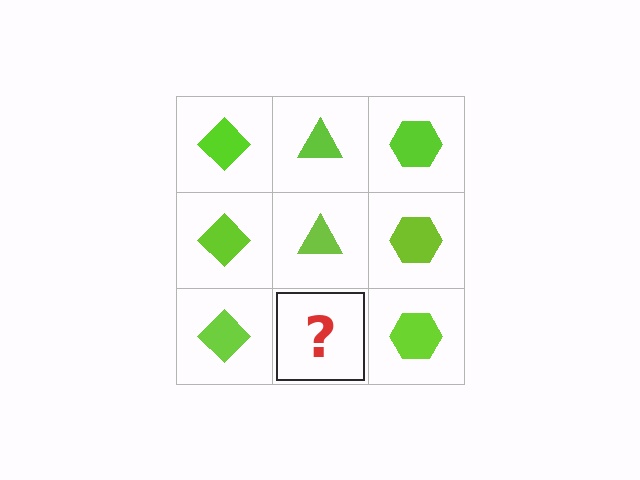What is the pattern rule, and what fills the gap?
The rule is that each column has a consistent shape. The gap should be filled with a lime triangle.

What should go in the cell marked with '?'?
The missing cell should contain a lime triangle.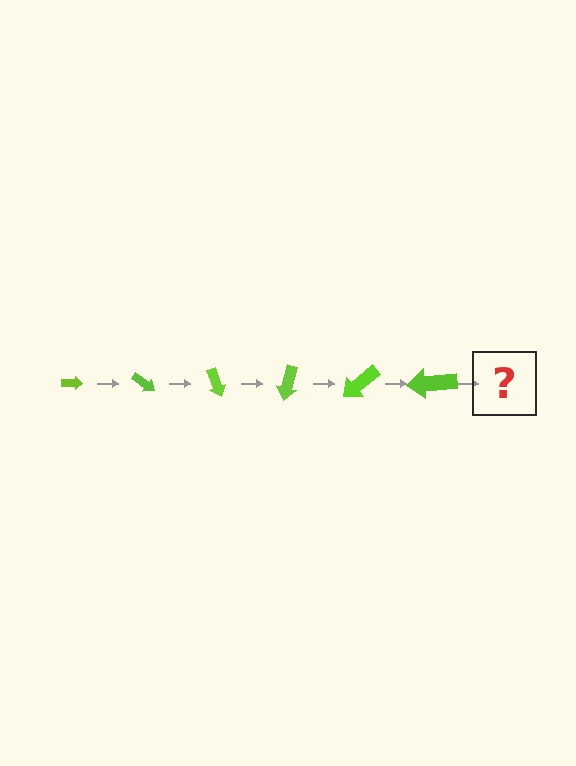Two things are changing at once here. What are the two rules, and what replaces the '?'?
The two rules are that the arrow grows larger each step and it rotates 35 degrees each step. The '?' should be an arrow, larger than the previous one and rotated 210 degrees from the start.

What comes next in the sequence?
The next element should be an arrow, larger than the previous one and rotated 210 degrees from the start.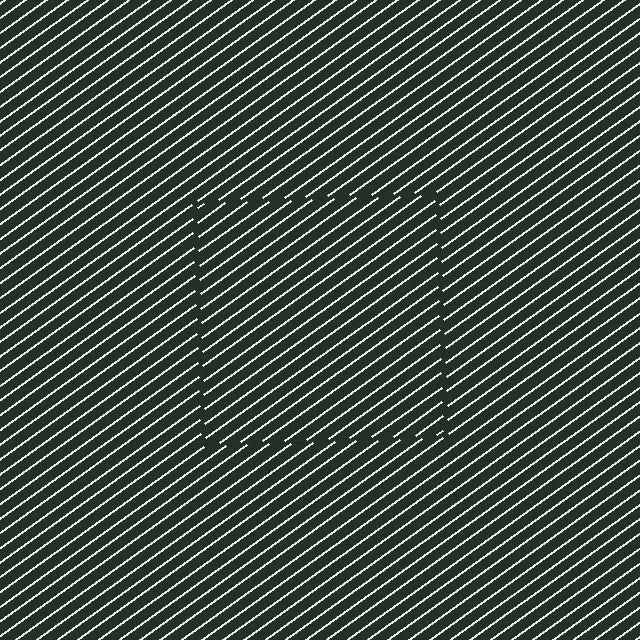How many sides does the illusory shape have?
4 sides — the line-ends trace a square.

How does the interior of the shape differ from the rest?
The interior of the shape contains the same grating, shifted by half a period — the contour is defined by the phase discontinuity where line-ends from the inner and outer gratings abut.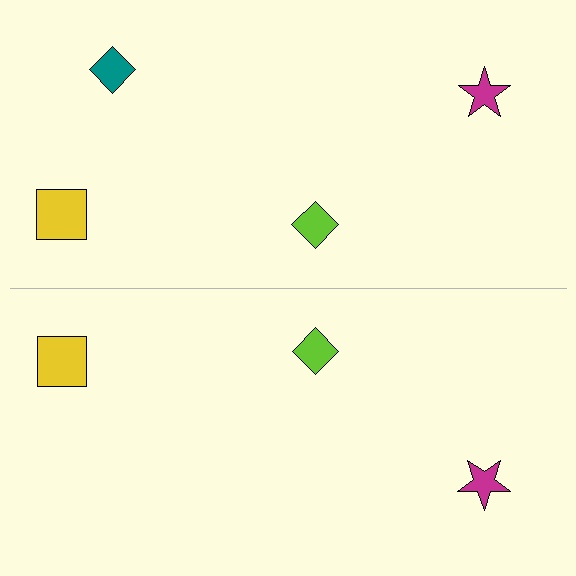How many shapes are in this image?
There are 7 shapes in this image.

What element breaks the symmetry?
A teal diamond is missing from the bottom side.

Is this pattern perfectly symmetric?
No, the pattern is not perfectly symmetric. A teal diamond is missing from the bottom side.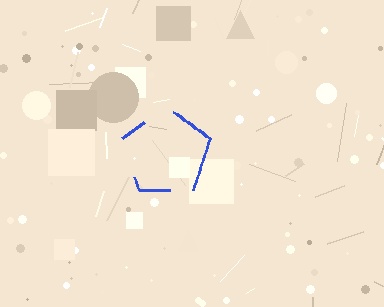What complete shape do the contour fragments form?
The contour fragments form a pentagon.